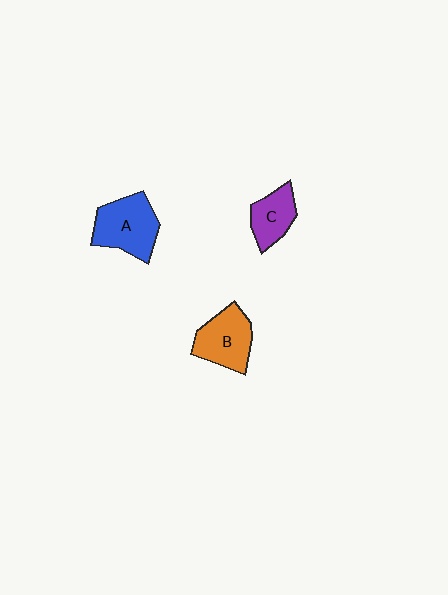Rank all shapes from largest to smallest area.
From largest to smallest: A (blue), B (orange), C (purple).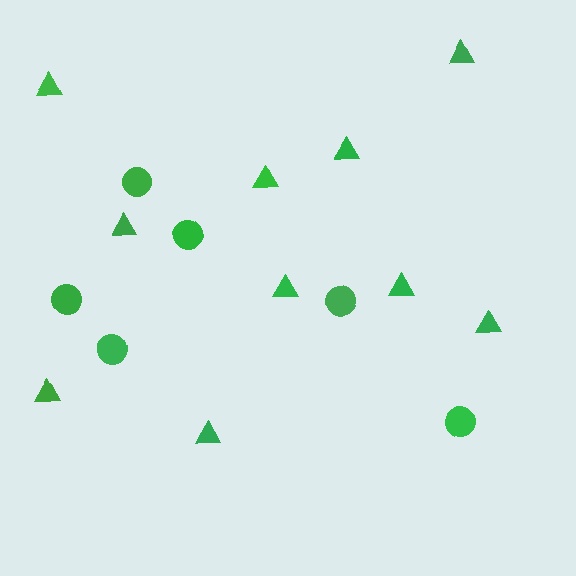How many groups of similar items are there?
There are 2 groups: one group of circles (6) and one group of triangles (10).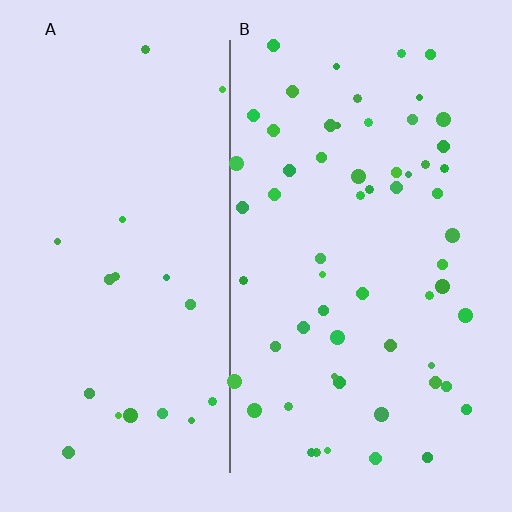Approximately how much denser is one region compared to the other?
Approximately 3.0× — region B over region A.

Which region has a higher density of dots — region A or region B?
B (the right).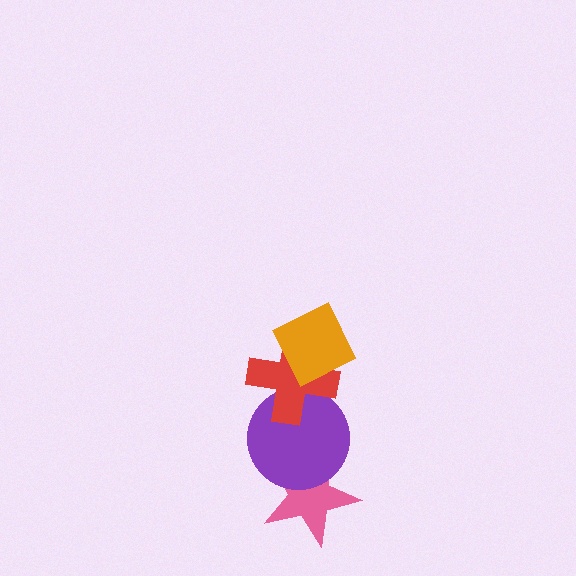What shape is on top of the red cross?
The orange diamond is on top of the red cross.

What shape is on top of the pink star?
The purple circle is on top of the pink star.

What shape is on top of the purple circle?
The red cross is on top of the purple circle.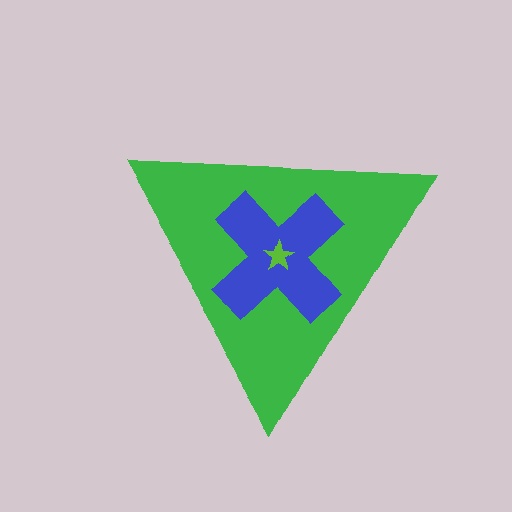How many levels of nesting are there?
3.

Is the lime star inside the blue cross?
Yes.